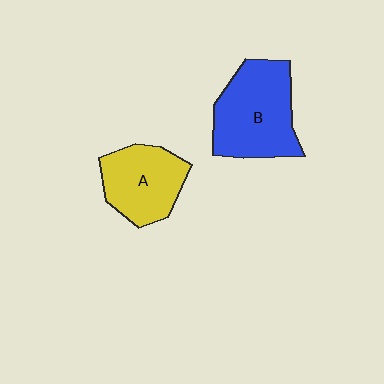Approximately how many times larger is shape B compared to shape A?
Approximately 1.3 times.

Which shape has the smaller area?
Shape A (yellow).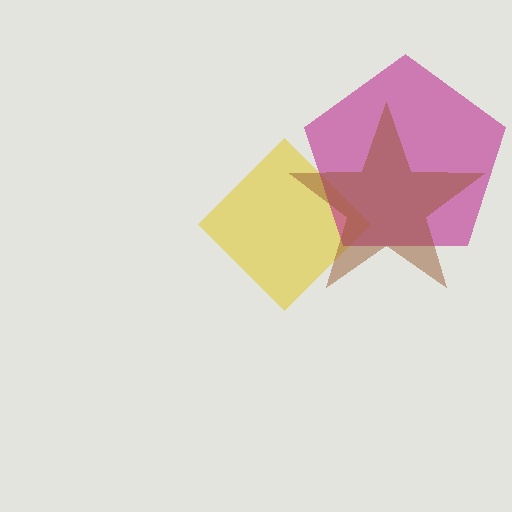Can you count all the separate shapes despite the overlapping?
Yes, there are 3 separate shapes.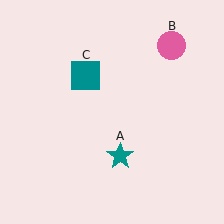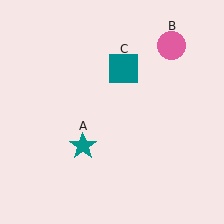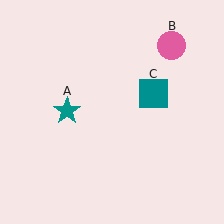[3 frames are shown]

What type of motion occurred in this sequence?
The teal star (object A), teal square (object C) rotated clockwise around the center of the scene.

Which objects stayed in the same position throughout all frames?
Pink circle (object B) remained stationary.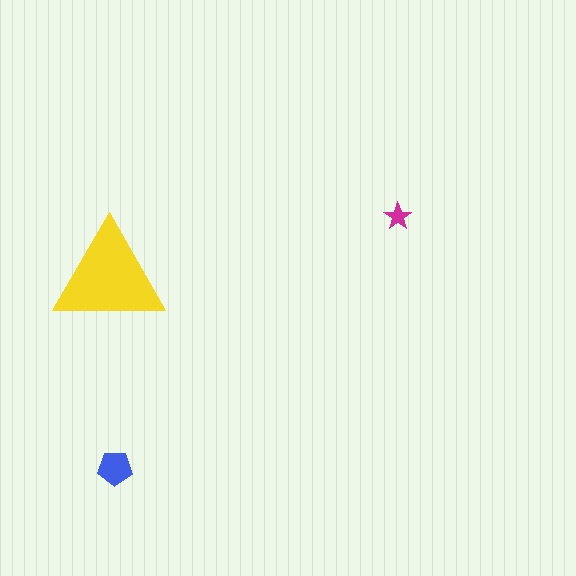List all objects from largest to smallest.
The yellow triangle, the blue pentagon, the magenta star.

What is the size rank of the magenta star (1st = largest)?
3rd.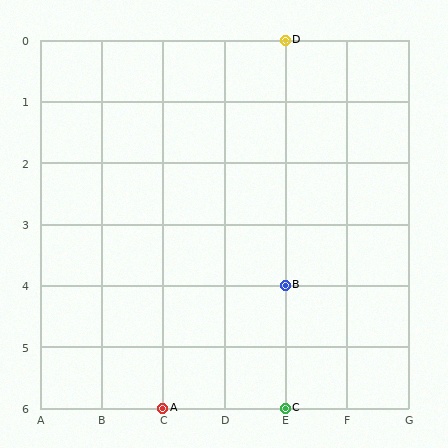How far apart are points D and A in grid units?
Points D and A are 2 columns and 6 rows apart (about 6.3 grid units diagonally).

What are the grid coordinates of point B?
Point B is at grid coordinates (E, 4).